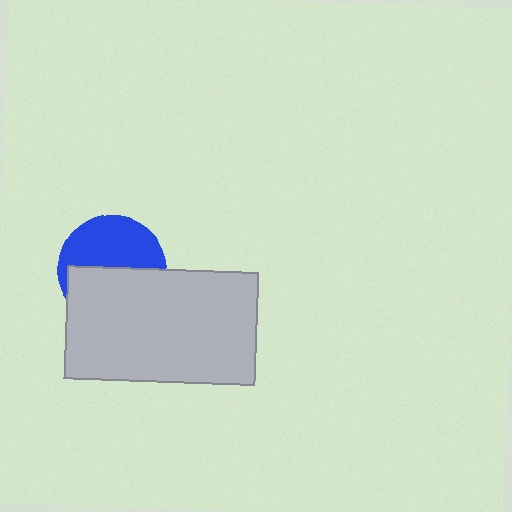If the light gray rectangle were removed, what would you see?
You would see the complete blue circle.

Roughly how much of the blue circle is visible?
About half of it is visible (roughly 48%).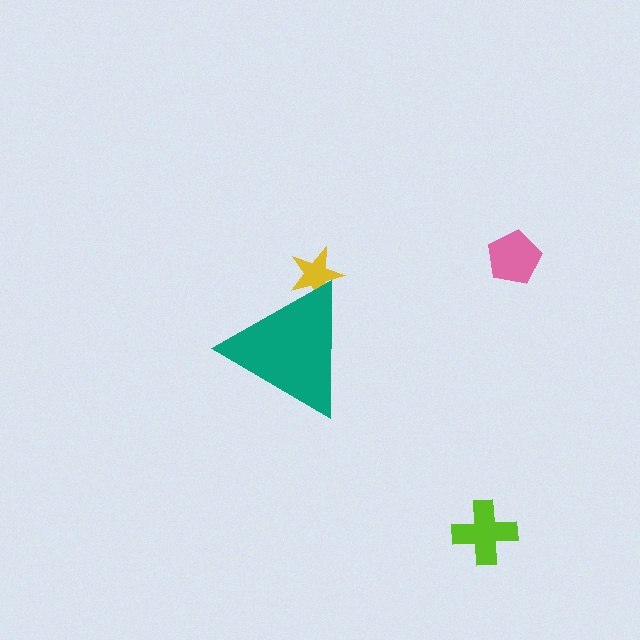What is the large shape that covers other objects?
A teal triangle.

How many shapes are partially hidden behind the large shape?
1 shape is partially hidden.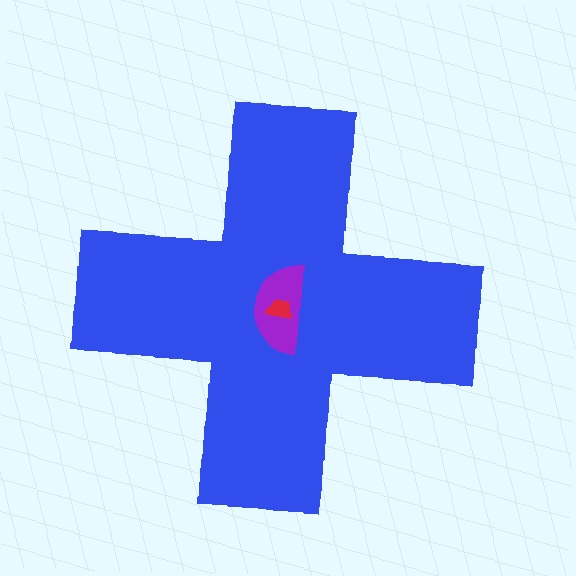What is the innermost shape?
The red trapezoid.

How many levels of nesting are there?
3.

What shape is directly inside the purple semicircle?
The red trapezoid.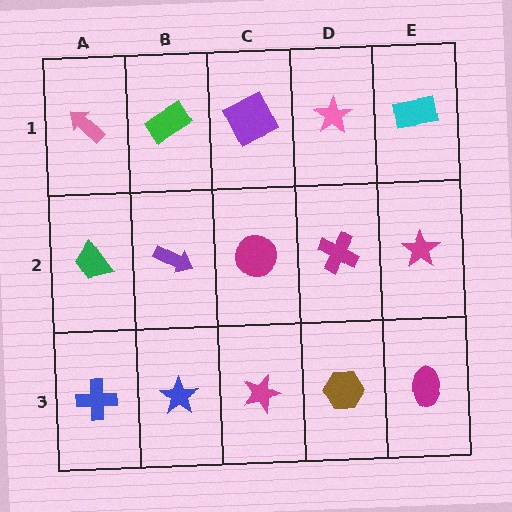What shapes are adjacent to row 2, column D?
A pink star (row 1, column D), a brown hexagon (row 3, column D), a magenta circle (row 2, column C), a magenta star (row 2, column E).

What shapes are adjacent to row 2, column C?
A purple square (row 1, column C), a magenta star (row 3, column C), a purple arrow (row 2, column B), a magenta cross (row 2, column D).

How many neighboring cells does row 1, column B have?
3.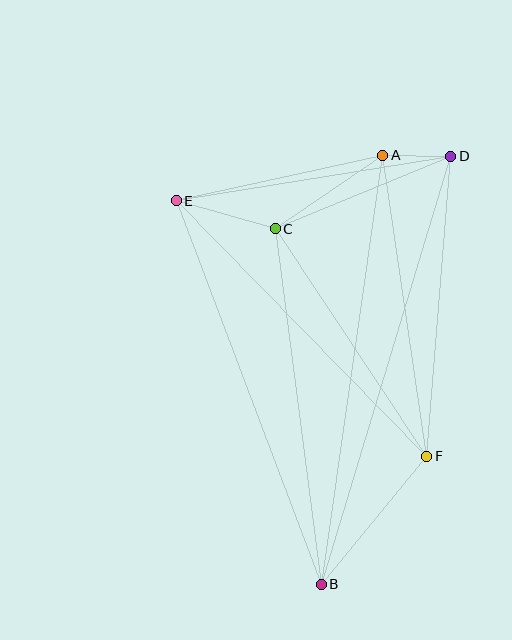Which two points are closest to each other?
Points A and D are closest to each other.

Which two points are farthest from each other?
Points B and D are farthest from each other.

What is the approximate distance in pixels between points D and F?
The distance between D and F is approximately 301 pixels.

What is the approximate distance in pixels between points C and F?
The distance between C and F is approximately 273 pixels.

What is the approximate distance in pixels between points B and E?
The distance between B and E is approximately 410 pixels.